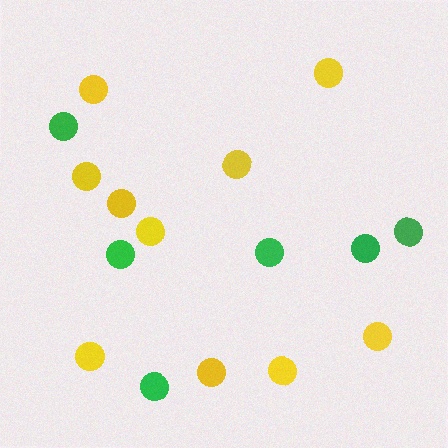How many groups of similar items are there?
There are 2 groups: one group of green circles (6) and one group of yellow circles (10).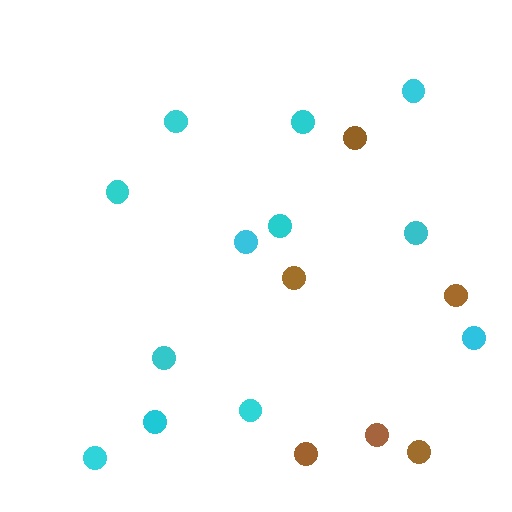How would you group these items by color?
There are 2 groups: one group of brown circles (6) and one group of cyan circles (12).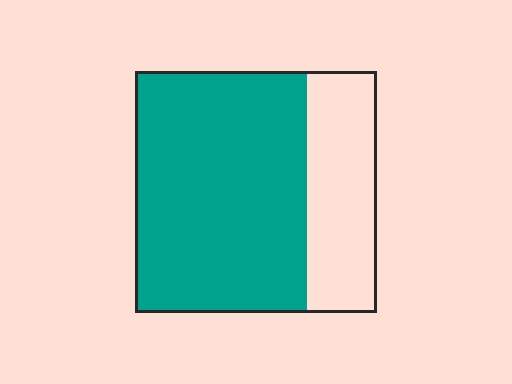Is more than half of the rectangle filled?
Yes.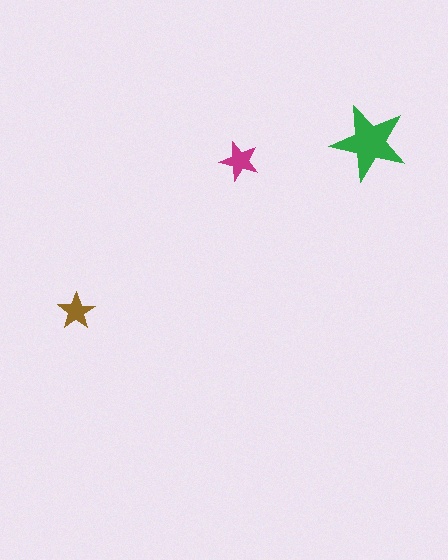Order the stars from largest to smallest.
the green one, the magenta one, the brown one.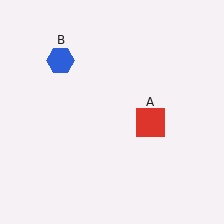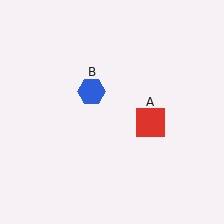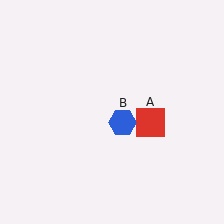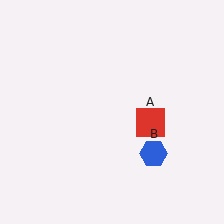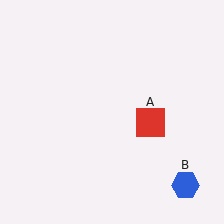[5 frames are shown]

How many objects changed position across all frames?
1 object changed position: blue hexagon (object B).